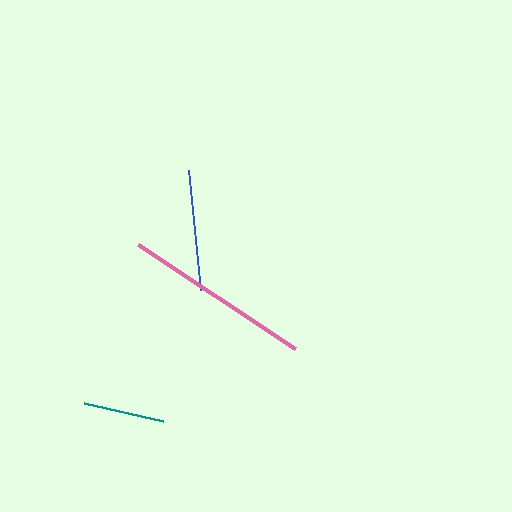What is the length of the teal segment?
The teal segment is approximately 81 pixels long.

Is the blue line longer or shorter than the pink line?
The pink line is longer than the blue line.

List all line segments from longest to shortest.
From longest to shortest: pink, blue, teal.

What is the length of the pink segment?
The pink segment is approximately 188 pixels long.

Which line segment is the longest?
The pink line is the longest at approximately 188 pixels.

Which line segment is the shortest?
The teal line is the shortest at approximately 81 pixels.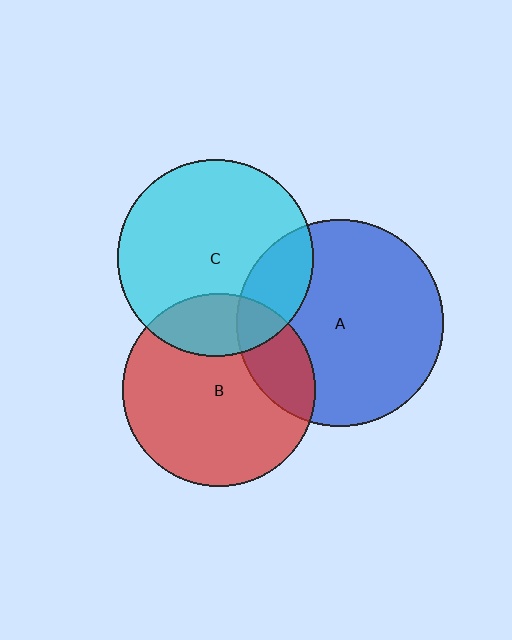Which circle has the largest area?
Circle A (blue).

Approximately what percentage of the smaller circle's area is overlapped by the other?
Approximately 20%.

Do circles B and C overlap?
Yes.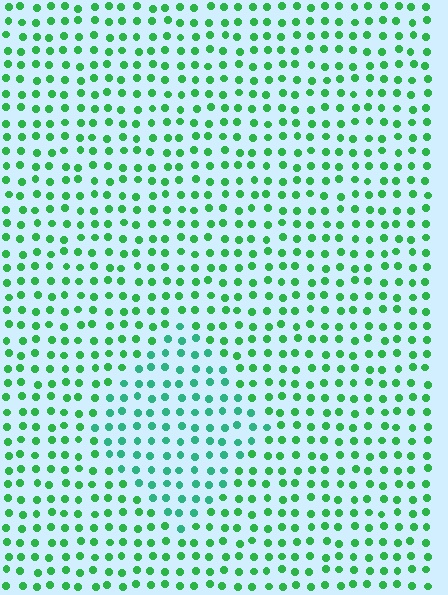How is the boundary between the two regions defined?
The boundary is defined purely by a slight shift in hue (about 27 degrees). Spacing, size, and orientation are identical on both sides.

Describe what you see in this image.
The image is filled with small green elements in a uniform arrangement. A diamond-shaped region is visible where the elements are tinted to a slightly different hue, forming a subtle color boundary.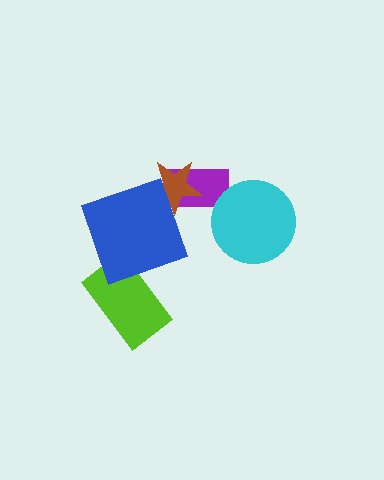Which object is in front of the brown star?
The blue square is in front of the brown star.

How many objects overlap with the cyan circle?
1 object overlaps with the cyan circle.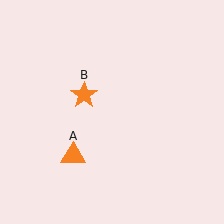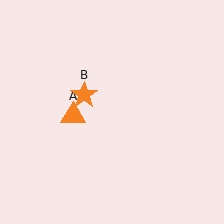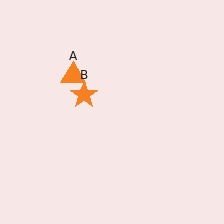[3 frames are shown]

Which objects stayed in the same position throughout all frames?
Orange star (object B) remained stationary.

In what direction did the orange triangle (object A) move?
The orange triangle (object A) moved up.